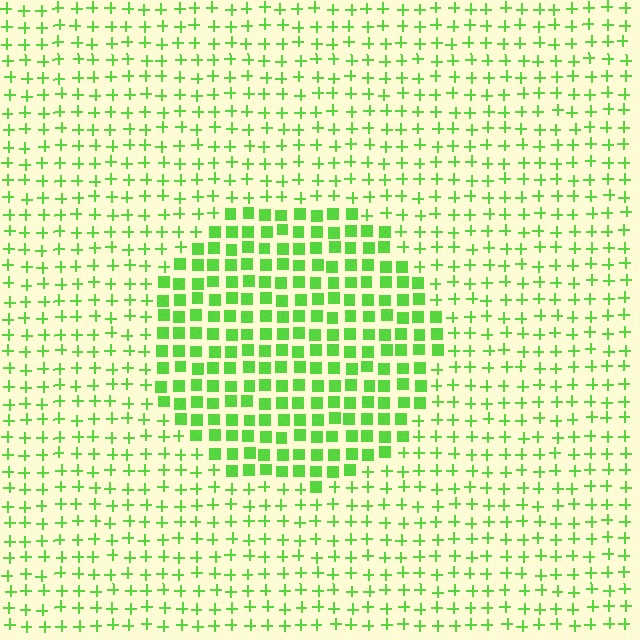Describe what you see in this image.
The image is filled with small lime elements arranged in a uniform grid. A circle-shaped region contains squares, while the surrounding area contains plus signs. The boundary is defined purely by the change in element shape.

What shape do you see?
I see a circle.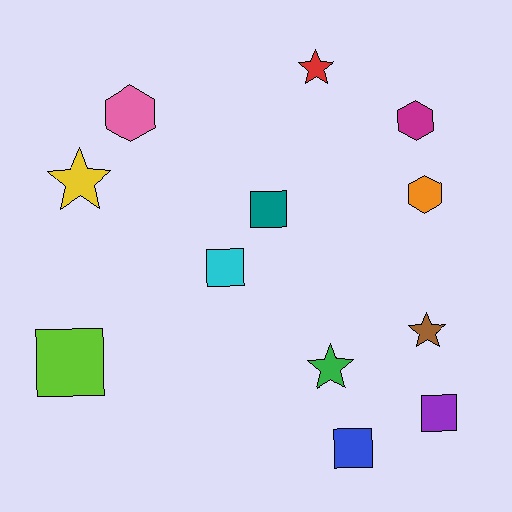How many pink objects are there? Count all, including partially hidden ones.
There is 1 pink object.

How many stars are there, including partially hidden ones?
There are 4 stars.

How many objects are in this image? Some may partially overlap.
There are 12 objects.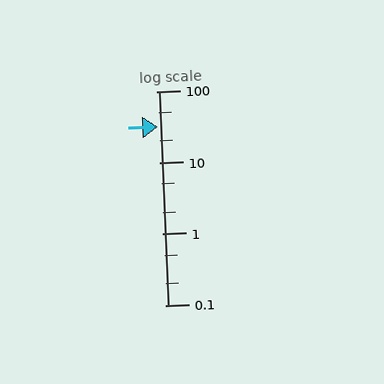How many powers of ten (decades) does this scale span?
The scale spans 3 decades, from 0.1 to 100.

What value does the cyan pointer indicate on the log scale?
The pointer indicates approximately 32.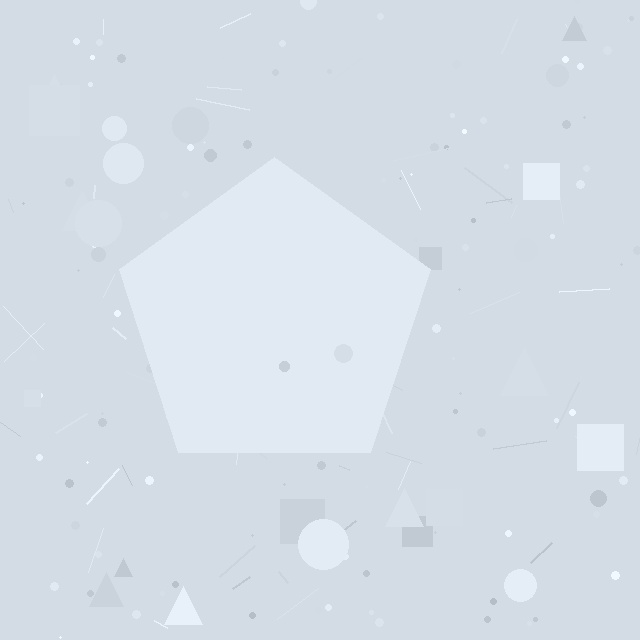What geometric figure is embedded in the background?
A pentagon is embedded in the background.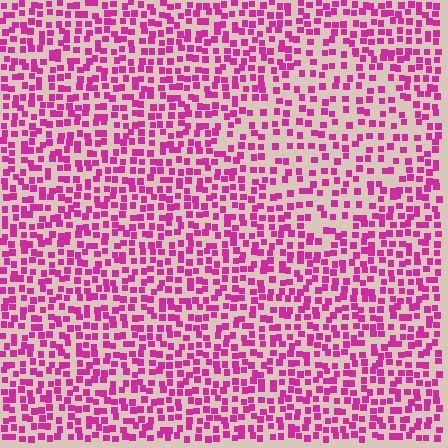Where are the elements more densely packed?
The elements are more densely packed outside the diamond boundary.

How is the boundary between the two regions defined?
The boundary is defined by a change in element density (approximately 1.6x ratio). All elements are the same color, size, and shape.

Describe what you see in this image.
The image contains small magenta elements arranged at two different densities. A diamond-shaped region is visible where the elements are less densely packed than the surrounding area.